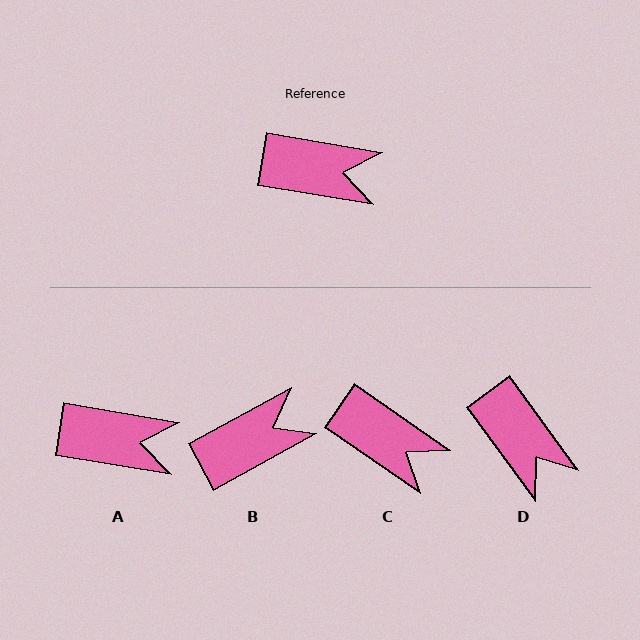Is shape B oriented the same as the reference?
No, it is off by about 38 degrees.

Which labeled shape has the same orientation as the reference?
A.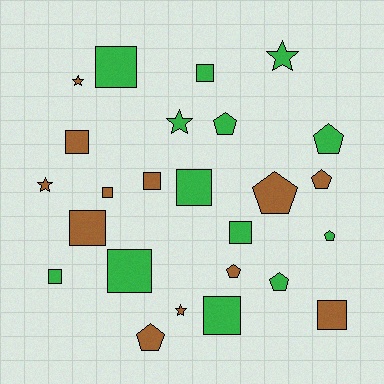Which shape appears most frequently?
Square, with 12 objects.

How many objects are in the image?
There are 25 objects.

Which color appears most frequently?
Green, with 13 objects.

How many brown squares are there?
There are 5 brown squares.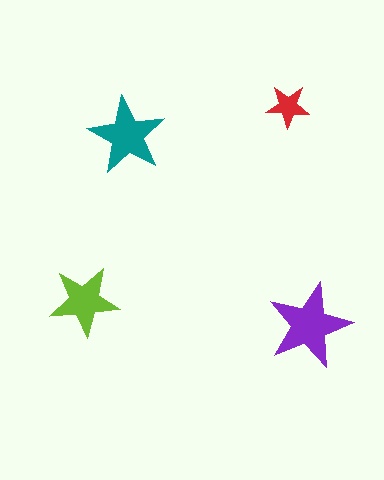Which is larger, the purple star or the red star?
The purple one.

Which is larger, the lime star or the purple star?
The purple one.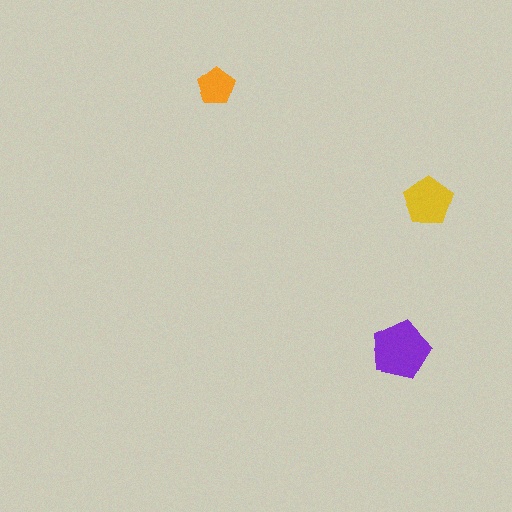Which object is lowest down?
The purple pentagon is bottommost.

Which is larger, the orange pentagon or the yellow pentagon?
The yellow one.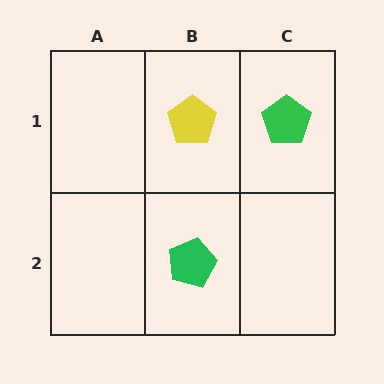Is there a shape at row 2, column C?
No, that cell is empty.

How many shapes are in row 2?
1 shape.